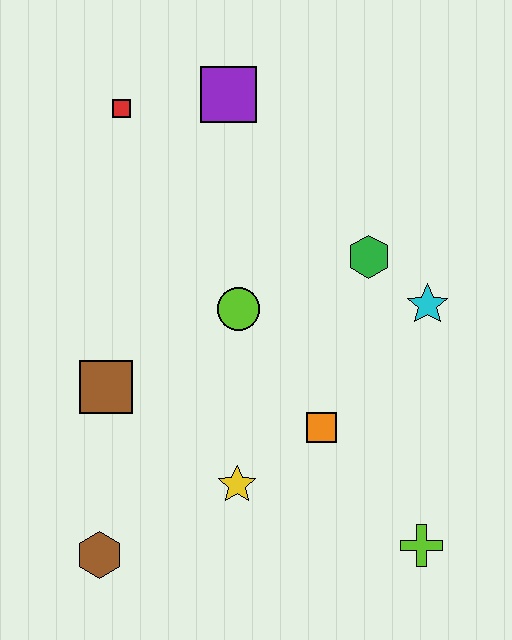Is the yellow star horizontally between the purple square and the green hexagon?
Yes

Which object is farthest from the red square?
The lime cross is farthest from the red square.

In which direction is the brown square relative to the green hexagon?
The brown square is to the left of the green hexagon.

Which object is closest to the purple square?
The red square is closest to the purple square.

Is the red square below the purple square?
Yes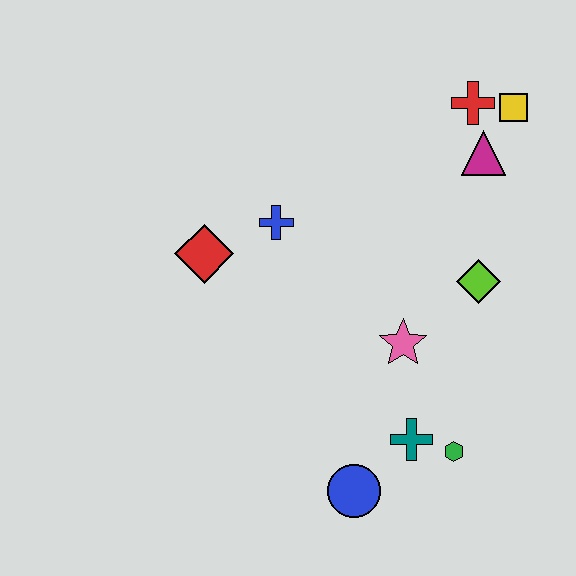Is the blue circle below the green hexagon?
Yes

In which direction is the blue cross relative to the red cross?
The blue cross is to the left of the red cross.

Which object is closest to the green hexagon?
The teal cross is closest to the green hexagon.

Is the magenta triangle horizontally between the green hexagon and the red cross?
No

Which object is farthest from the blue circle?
The yellow square is farthest from the blue circle.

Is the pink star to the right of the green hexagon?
No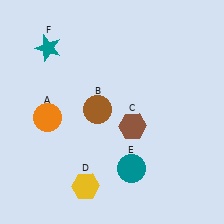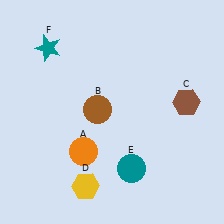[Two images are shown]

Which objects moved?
The objects that moved are: the orange circle (A), the brown hexagon (C).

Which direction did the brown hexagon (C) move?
The brown hexagon (C) moved right.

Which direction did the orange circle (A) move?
The orange circle (A) moved right.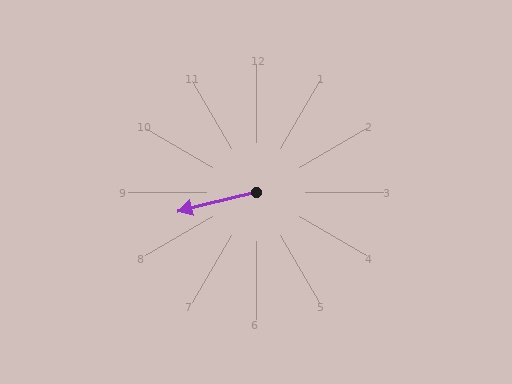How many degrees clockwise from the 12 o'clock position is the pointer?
Approximately 256 degrees.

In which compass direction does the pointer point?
West.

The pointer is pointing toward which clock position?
Roughly 9 o'clock.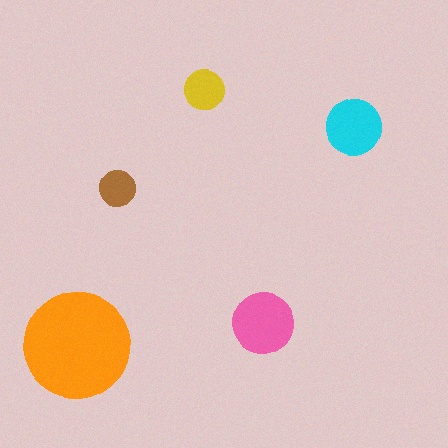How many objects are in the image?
There are 5 objects in the image.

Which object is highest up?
The yellow circle is topmost.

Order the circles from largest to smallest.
the orange one, the pink one, the cyan one, the yellow one, the brown one.